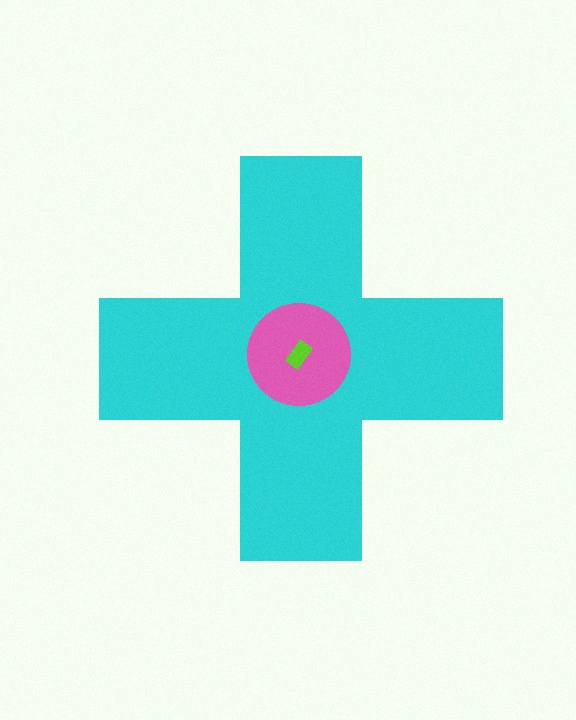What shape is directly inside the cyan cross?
The pink circle.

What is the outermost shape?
The cyan cross.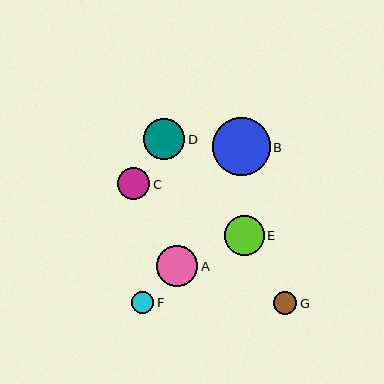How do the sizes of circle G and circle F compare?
Circle G and circle F are approximately the same size.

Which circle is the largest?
Circle B is the largest with a size of approximately 58 pixels.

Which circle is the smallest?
Circle F is the smallest with a size of approximately 22 pixels.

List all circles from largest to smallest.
From largest to smallest: B, A, D, E, C, G, F.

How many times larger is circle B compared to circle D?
Circle B is approximately 1.4 times the size of circle D.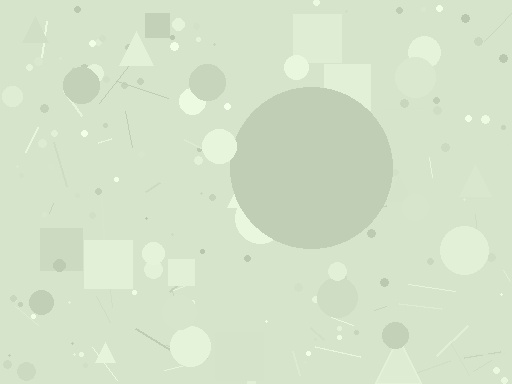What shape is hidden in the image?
A circle is hidden in the image.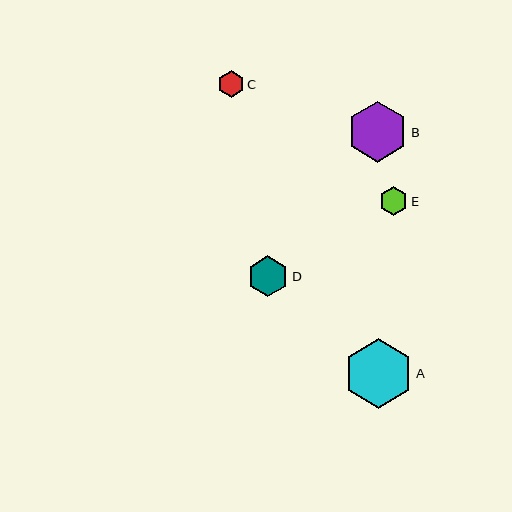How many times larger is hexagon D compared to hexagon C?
Hexagon D is approximately 1.5 times the size of hexagon C.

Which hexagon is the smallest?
Hexagon C is the smallest with a size of approximately 27 pixels.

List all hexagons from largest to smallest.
From largest to smallest: A, B, D, E, C.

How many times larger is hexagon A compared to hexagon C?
Hexagon A is approximately 2.6 times the size of hexagon C.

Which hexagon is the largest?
Hexagon A is the largest with a size of approximately 69 pixels.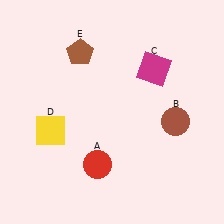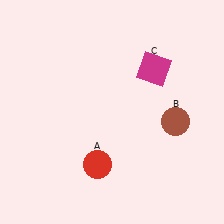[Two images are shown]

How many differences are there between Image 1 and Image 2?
There are 2 differences between the two images.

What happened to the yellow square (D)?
The yellow square (D) was removed in Image 2. It was in the bottom-left area of Image 1.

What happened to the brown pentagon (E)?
The brown pentagon (E) was removed in Image 2. It was in the top-left area of Image 1.